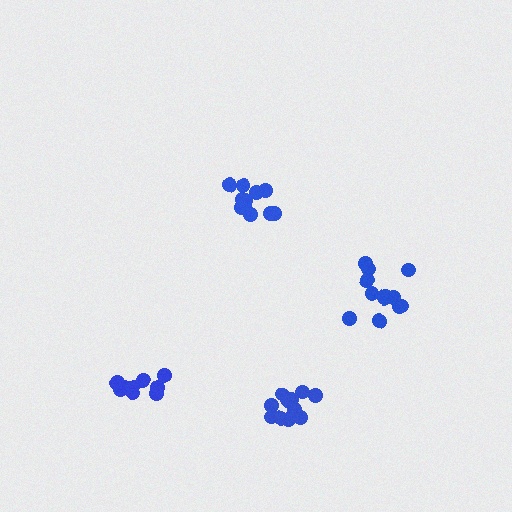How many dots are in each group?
Group 1: 11 dots, Group 2: 10 dots, Group 3: 12 dots, Group 4: 12 dots (45 total).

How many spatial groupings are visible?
There are 4 spatial groupings.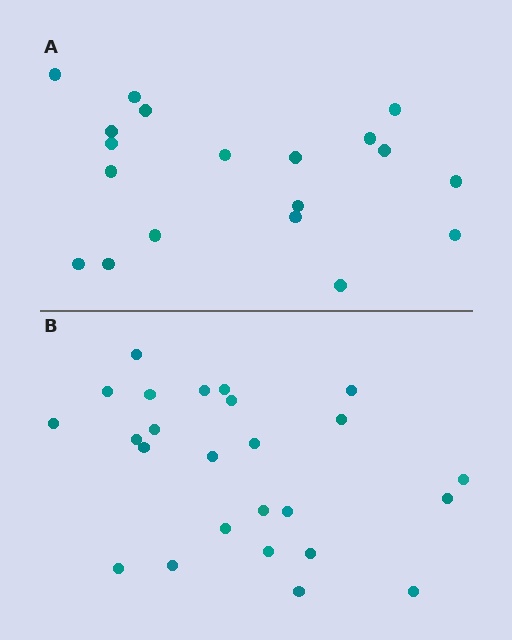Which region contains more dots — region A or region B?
Region B (the bottom region) has more dots.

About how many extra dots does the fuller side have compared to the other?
Region B has about 6 more dots than region A.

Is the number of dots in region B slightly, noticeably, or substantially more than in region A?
Region B has noticeably more, but not dramatically so. The ratio is roughly 1.3 to 1.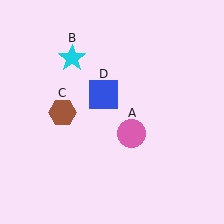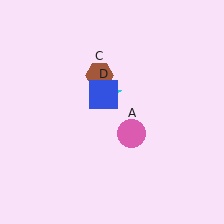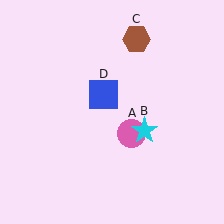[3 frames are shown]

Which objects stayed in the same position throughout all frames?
Pink circle (object A) and blue square (object D) remained stationary.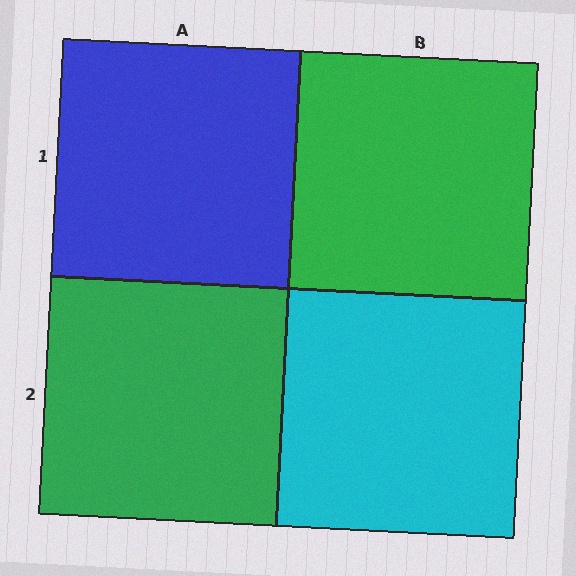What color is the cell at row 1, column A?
Blue.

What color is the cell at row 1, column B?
Green.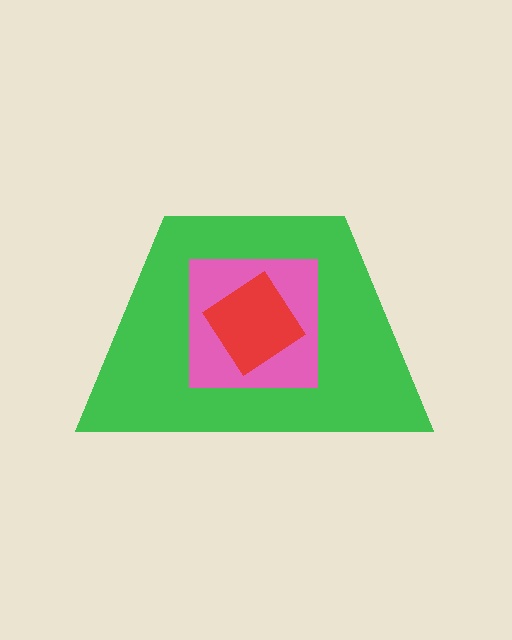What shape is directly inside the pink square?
The red diamond.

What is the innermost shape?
The red diamond.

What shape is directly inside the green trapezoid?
The pink square.